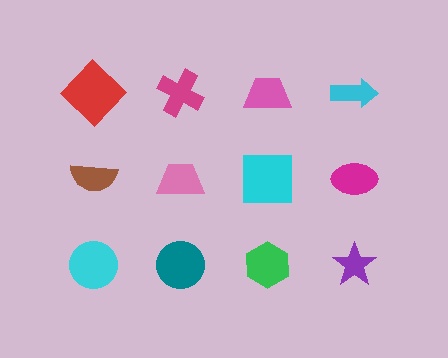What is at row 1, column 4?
A cyan arrow.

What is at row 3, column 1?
A cyan circle.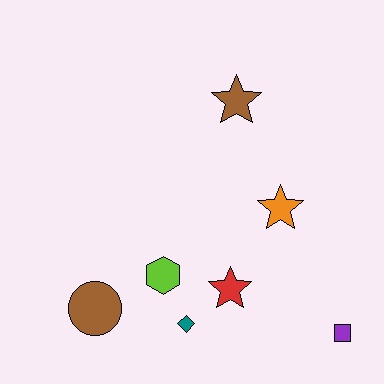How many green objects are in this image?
There are no green objects.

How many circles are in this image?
There is 1 circle.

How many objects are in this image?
There are 7 objects.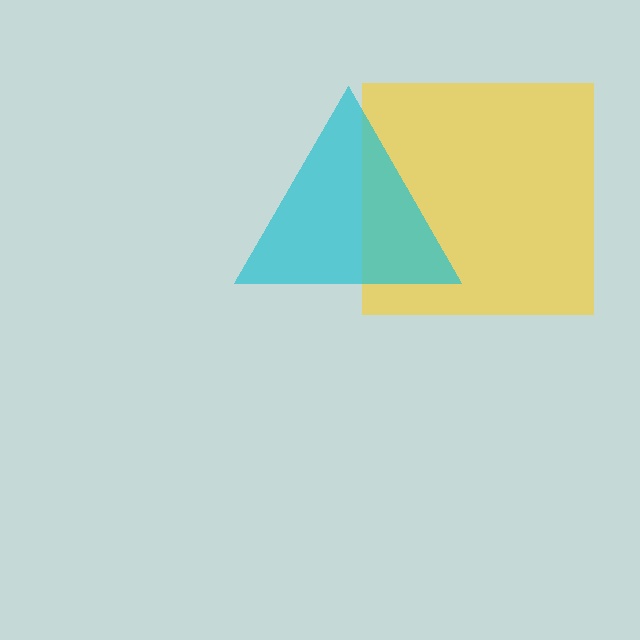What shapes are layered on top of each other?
The layered shapes are: a yellow square, a cyan triangle.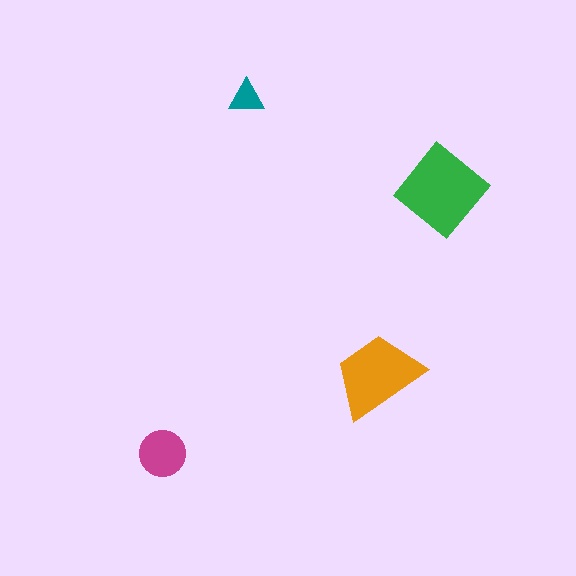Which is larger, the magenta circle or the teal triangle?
The magenta circle.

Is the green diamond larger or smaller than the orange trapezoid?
Larger.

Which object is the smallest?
The teal triangle.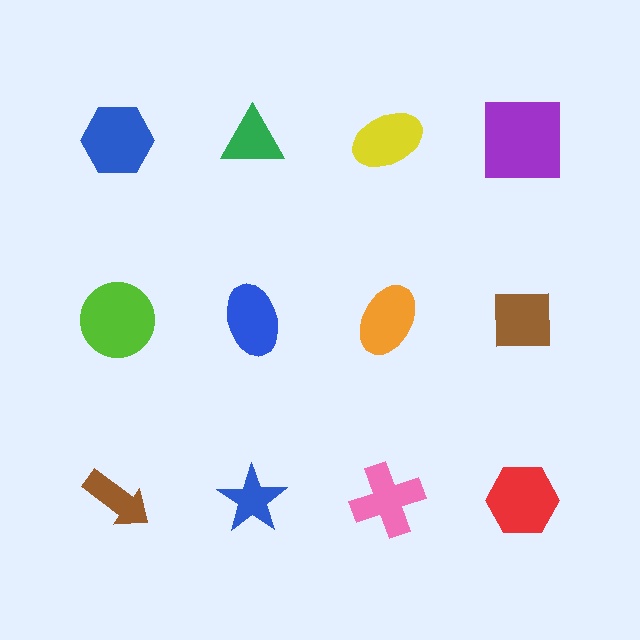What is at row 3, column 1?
A brown arrow.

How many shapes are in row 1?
4 shapes.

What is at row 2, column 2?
A blue ellipse.